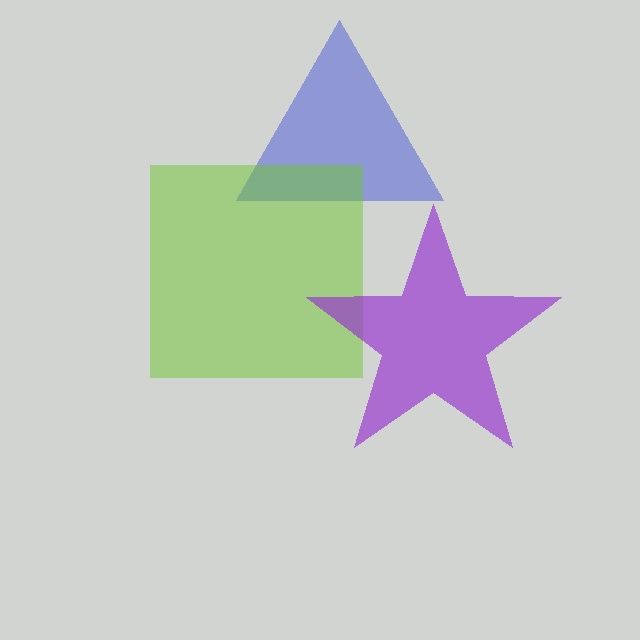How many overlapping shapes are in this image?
There are 3 overlapping shapes in the image.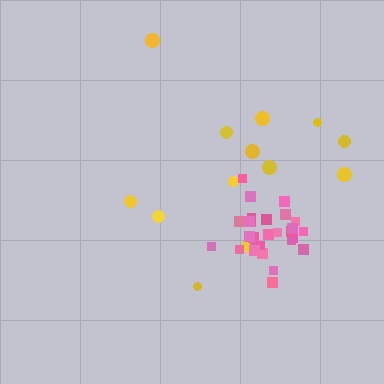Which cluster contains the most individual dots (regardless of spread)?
Pink (29).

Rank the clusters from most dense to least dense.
pink, yellow.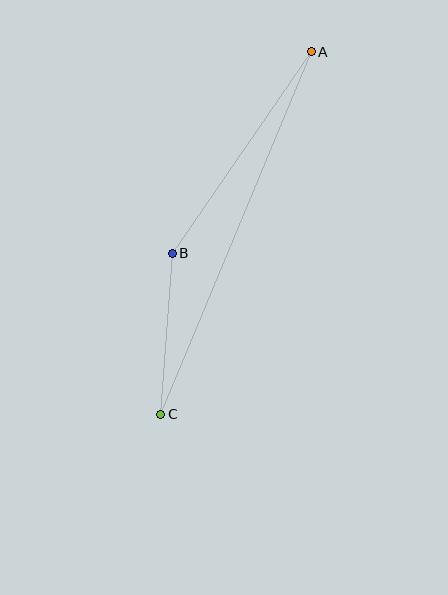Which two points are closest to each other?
Points B and C are closest to each other.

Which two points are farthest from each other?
Points A and C are farthest from each other.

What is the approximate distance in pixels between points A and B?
The distance between A and B is approximately 244 pixels.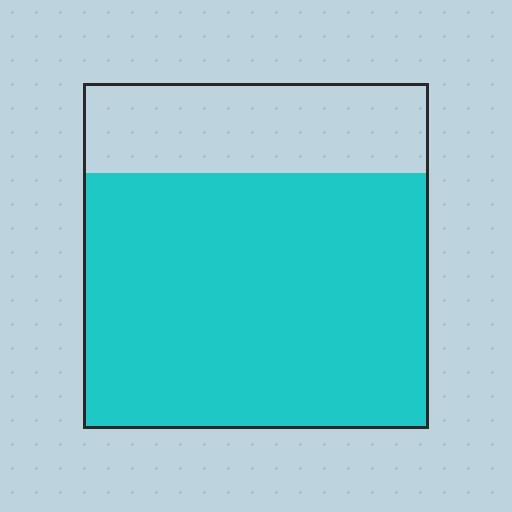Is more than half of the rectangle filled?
Yes.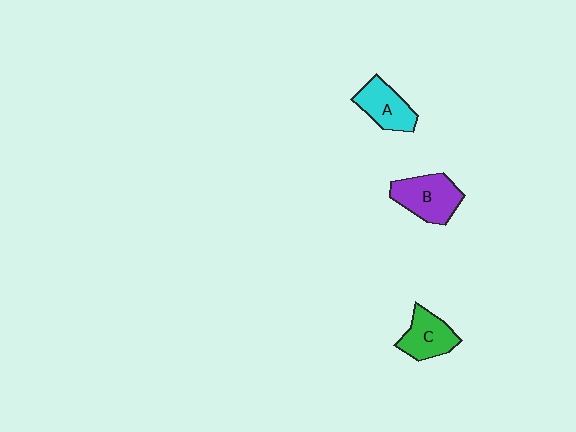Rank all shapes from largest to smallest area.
From largest to smallest: B (purple), A (cyan), C (green).